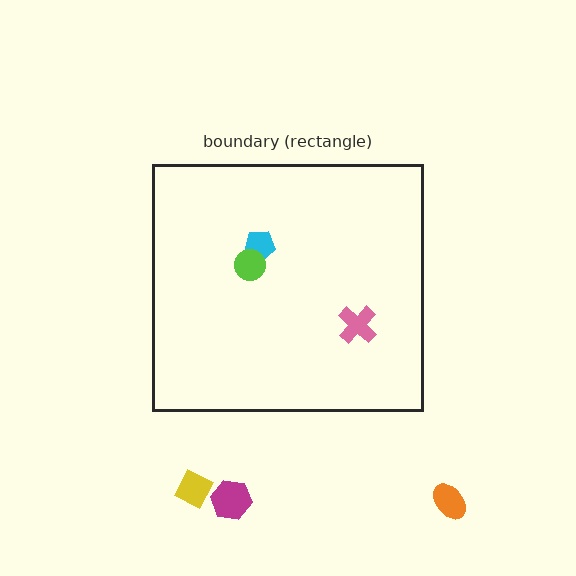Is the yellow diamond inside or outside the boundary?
Outside.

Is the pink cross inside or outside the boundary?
Inside.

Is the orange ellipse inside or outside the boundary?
Outside.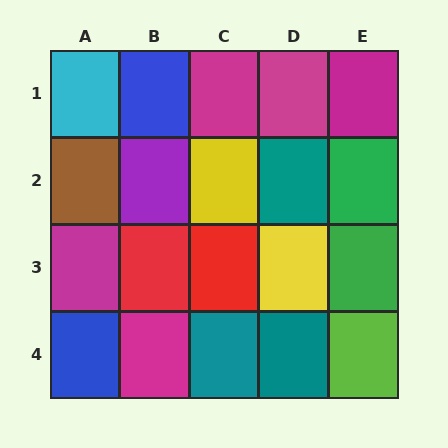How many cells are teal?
3 cells are teal.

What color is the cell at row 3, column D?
Yellow.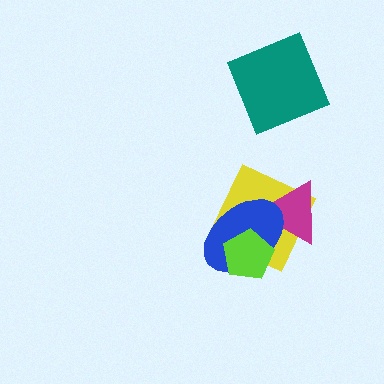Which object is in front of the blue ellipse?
The lime pentagon is in front of the blue ellipse.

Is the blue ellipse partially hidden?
Yes, it is partially covered by another shape.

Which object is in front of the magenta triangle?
The blue ellipse is in front of the magenta triangle.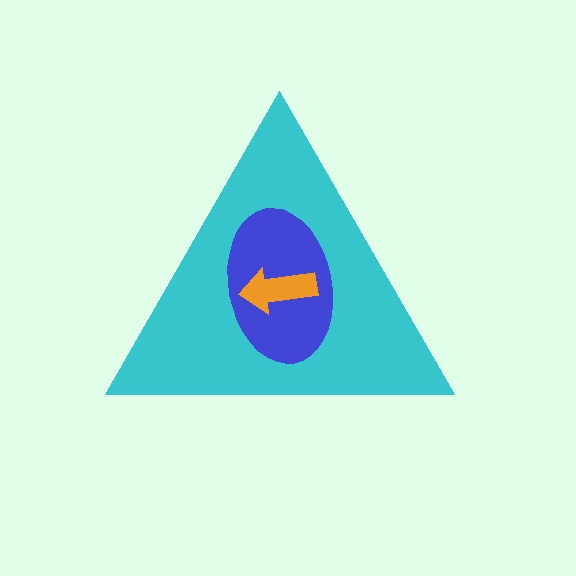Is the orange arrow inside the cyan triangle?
Yes.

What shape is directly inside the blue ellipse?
The orange arrow.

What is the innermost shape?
The orange arrow.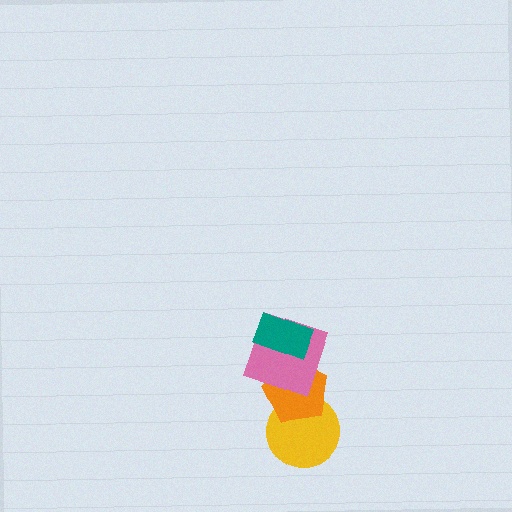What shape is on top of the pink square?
The teal rectangle is on top of the pink square.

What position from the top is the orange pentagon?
The orange pentagon is 3rd from the top.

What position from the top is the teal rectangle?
The teal rectangle is 1st from the top.